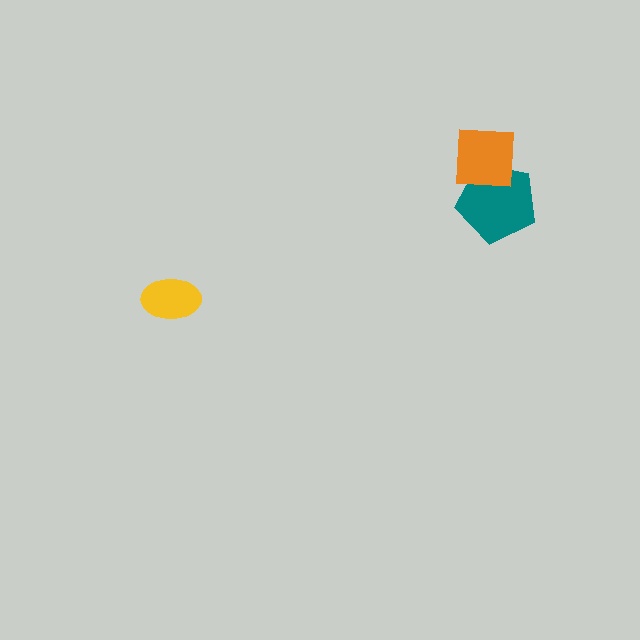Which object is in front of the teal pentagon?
The orange square is in front of the teal pentagon.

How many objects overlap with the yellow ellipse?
0 objects overlap with the yellow ellipse.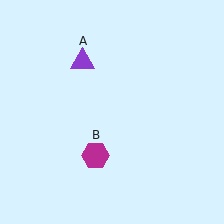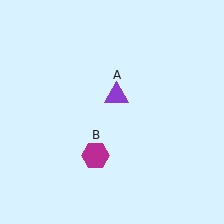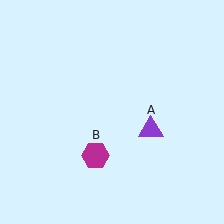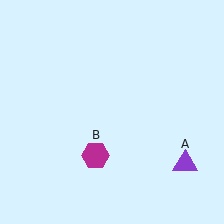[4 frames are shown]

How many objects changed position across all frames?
1 object changed position: purple triangle (object A).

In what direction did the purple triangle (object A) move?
The purple triangle (object A) moved down and to the right.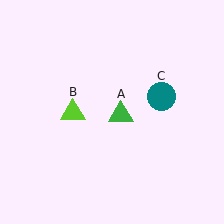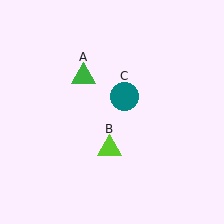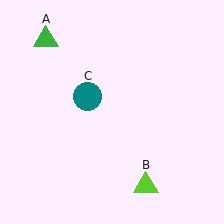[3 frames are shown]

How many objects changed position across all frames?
3 objects changed position: green triangle (object A), lime triangle (object B), teal circle (object C).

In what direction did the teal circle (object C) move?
The teal circle (object C) moved left.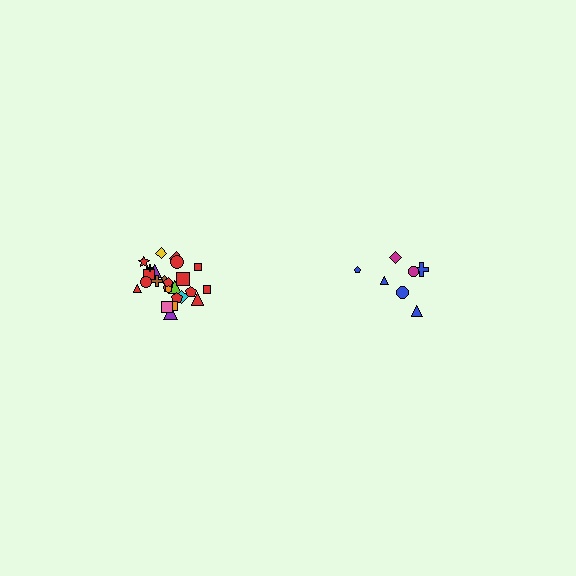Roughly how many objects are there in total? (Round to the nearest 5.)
Roughly 30 objects in total.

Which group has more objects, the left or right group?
The left group.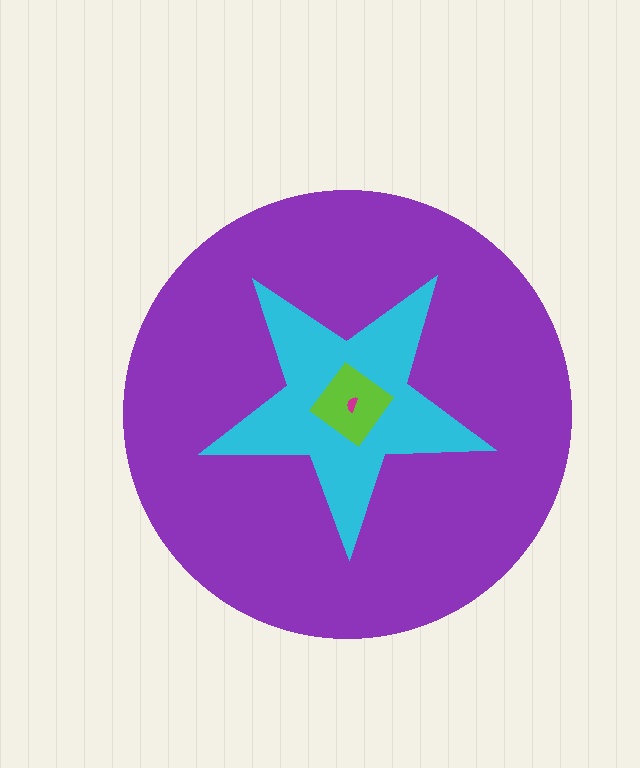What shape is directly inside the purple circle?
The cyan star.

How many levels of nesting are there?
4.